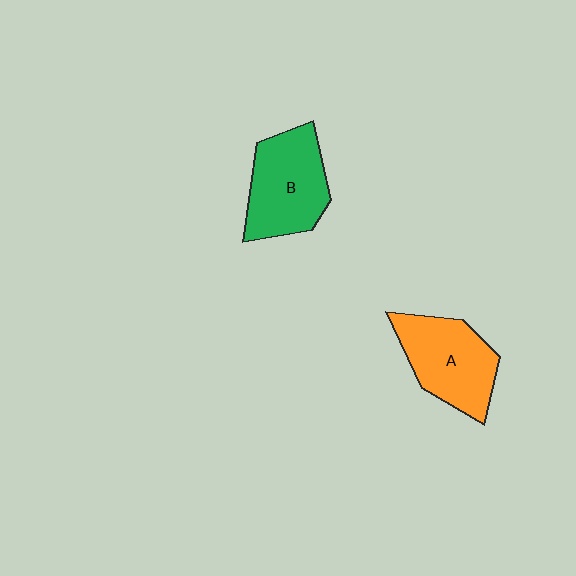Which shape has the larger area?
Shape B (green).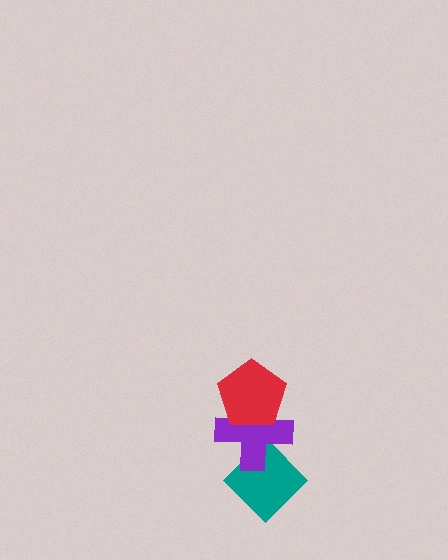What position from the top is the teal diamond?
The teal diamond is 3rd from the top.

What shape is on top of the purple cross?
The red pentagon is on top of the purple cross.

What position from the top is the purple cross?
The purple cross is 2nd from the top.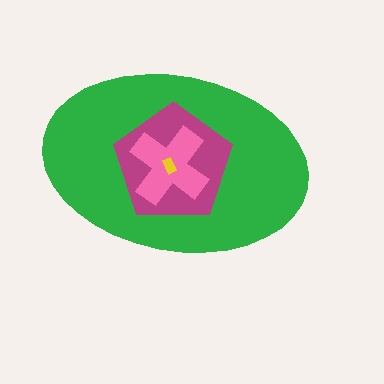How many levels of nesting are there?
4.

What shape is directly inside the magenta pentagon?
The pink cross.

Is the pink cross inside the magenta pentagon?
Yes.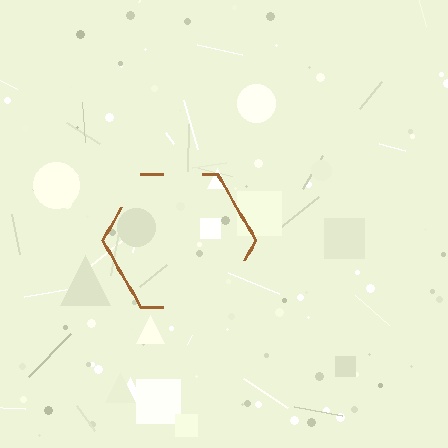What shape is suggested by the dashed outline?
The dashed outline suggests a hexagon.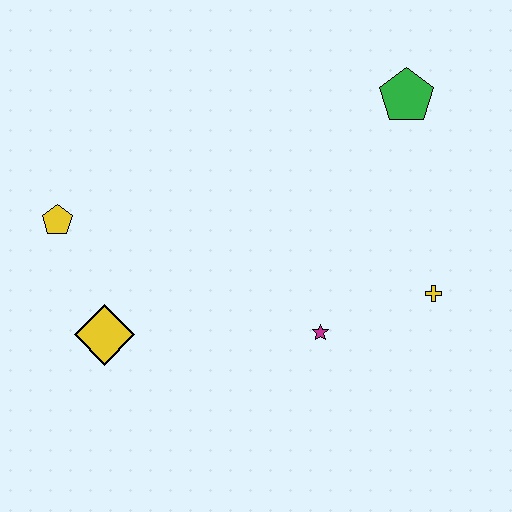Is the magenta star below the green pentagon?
Yes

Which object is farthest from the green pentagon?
The yellow diamond is farthest from the green pentagon.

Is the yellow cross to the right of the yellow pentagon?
Yes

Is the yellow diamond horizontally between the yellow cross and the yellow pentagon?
Yes